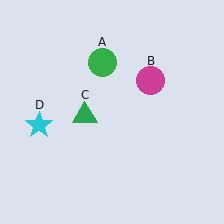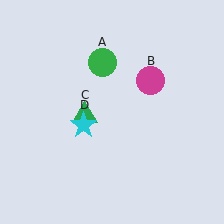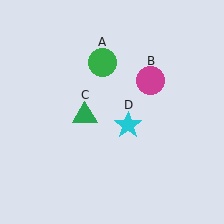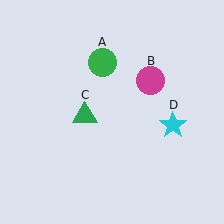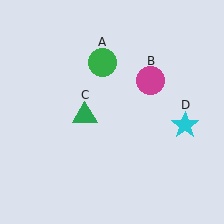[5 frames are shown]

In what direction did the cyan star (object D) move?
The cyan star (object D) moved right.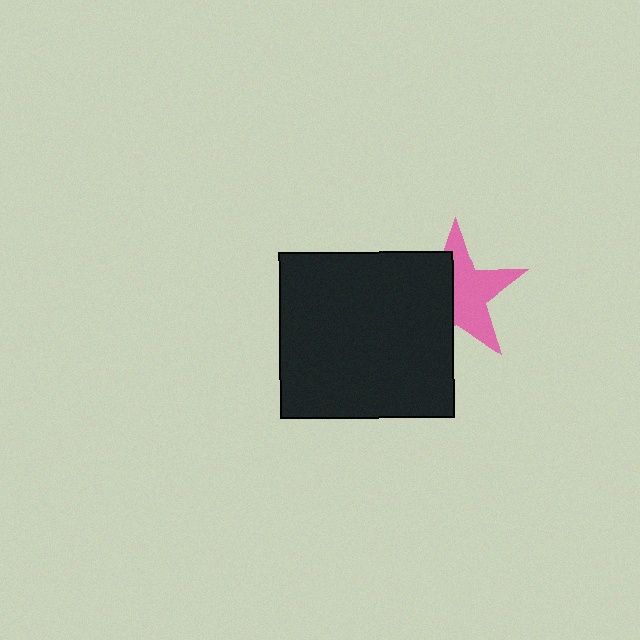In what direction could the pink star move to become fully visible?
The pink star could move right. That would shift it out from behind the black rectangle entirely.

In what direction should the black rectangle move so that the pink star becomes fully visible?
The black rectangle should move left. That is the shortest direction to clear the overlap and leave the pink star fully visible.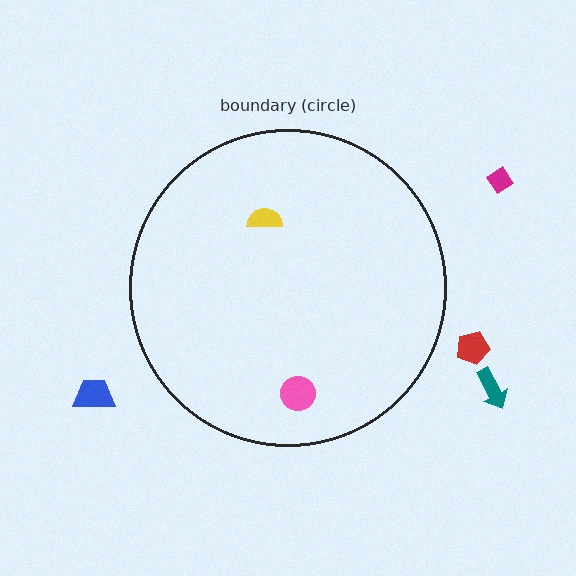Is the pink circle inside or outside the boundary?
Inside.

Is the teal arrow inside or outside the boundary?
Outside.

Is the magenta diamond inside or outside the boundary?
Outside.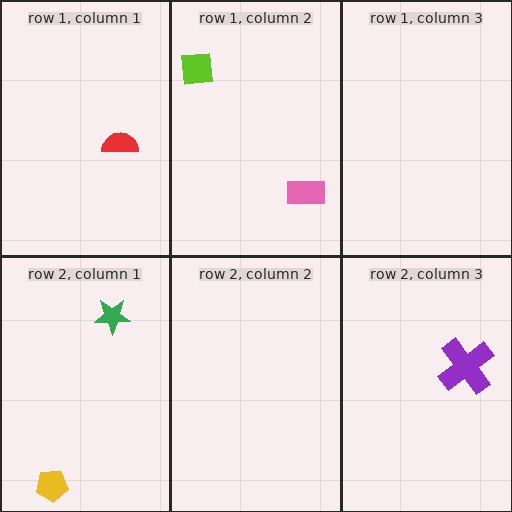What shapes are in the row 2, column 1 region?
The yellow pentagon, the green star.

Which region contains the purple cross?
The row 2, column 3 region.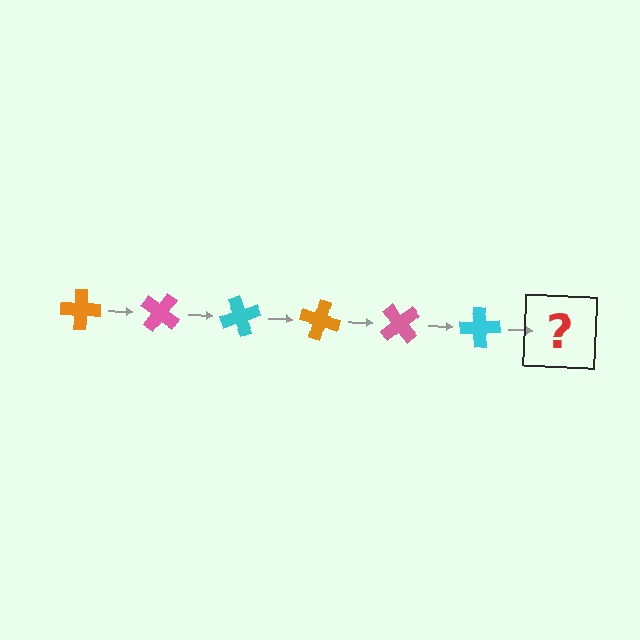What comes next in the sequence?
The next element should be an orange cross, rotated 210 degrees from the start.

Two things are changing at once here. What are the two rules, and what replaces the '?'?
The two rules are that it rotates 35 degrees each step and the color cycles through orange, pink, and cyan. The '?' should be an orange cross, rotated 210 degrees from the start.